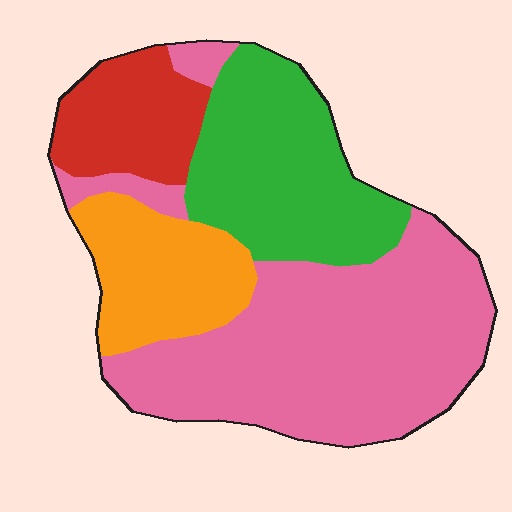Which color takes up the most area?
Pink, at roughly 45%.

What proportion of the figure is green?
Green covers roughly 25% of the figure.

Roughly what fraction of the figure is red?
Red covers about 15% of the figure.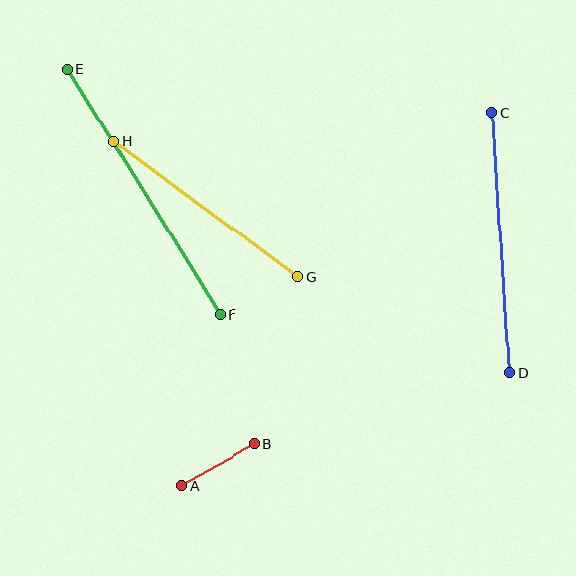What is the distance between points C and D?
The distance is approximately 261 pixels.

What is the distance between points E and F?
The distance is approximately 289 pixels.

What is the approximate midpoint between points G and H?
The midpoint is at approximately (205, 209) pixels.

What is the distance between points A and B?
The distance is approximately 84 pixels.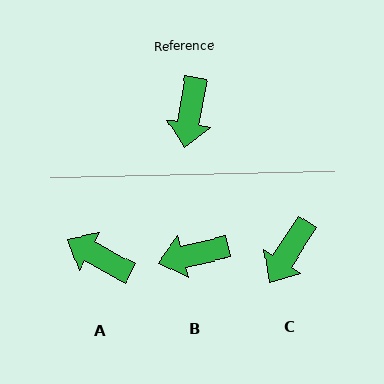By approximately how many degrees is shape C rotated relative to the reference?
Approximately 22 degrees clockwise.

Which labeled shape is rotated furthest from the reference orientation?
A, about 109 degrees away.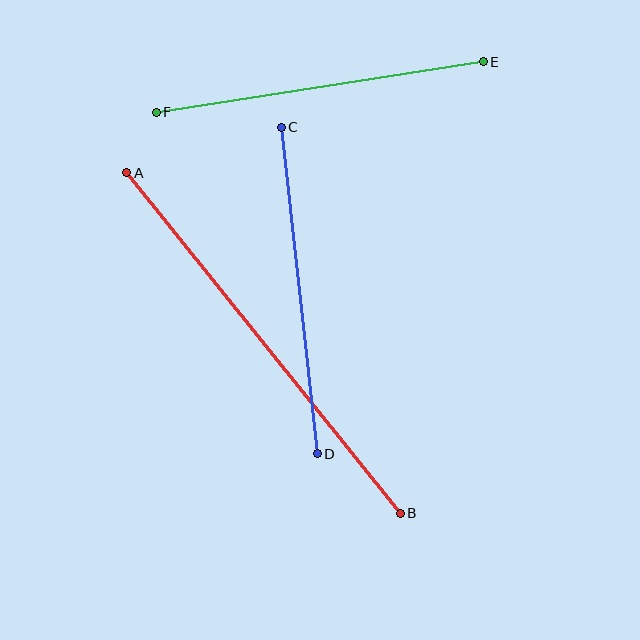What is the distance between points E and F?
The distance is approximately 331 pixels.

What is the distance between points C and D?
The distance is approximately 329 pixels.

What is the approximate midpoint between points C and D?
The midpoint is at approximately (299, 291) pixels.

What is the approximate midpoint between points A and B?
The midpoint is at approximately (263, 343) pixels.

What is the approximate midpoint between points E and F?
The midpoint is at approximately (320, 87) pixels.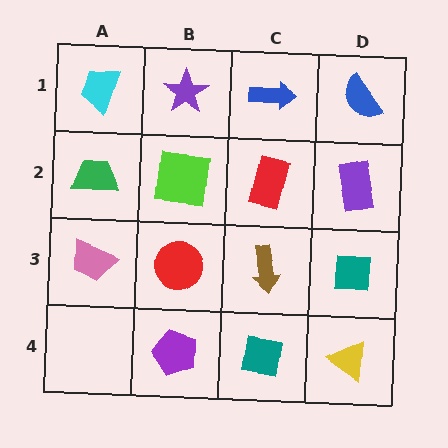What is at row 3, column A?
A pink trapezoid.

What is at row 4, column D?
A yellow triangle.